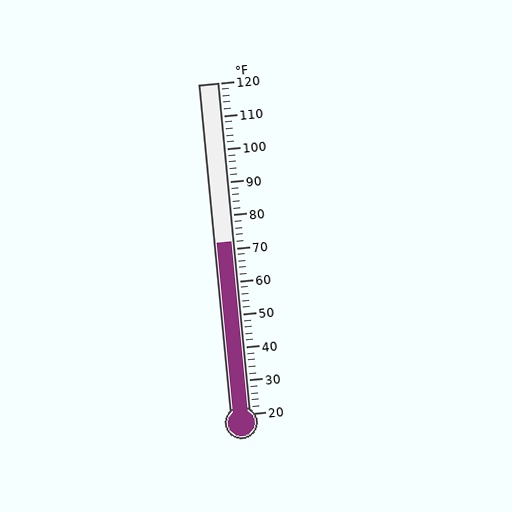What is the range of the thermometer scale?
The thermometer scale ranges from 20°F to 120°F.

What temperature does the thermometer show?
The thermometer shows approximately 72°F.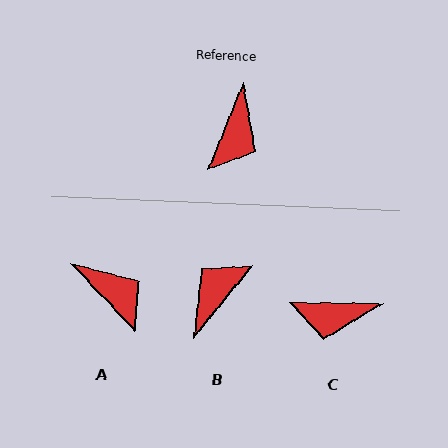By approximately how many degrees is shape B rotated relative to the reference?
Approximately 163 degrees counter-clockwise.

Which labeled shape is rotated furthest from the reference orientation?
B, about 163 degrees away.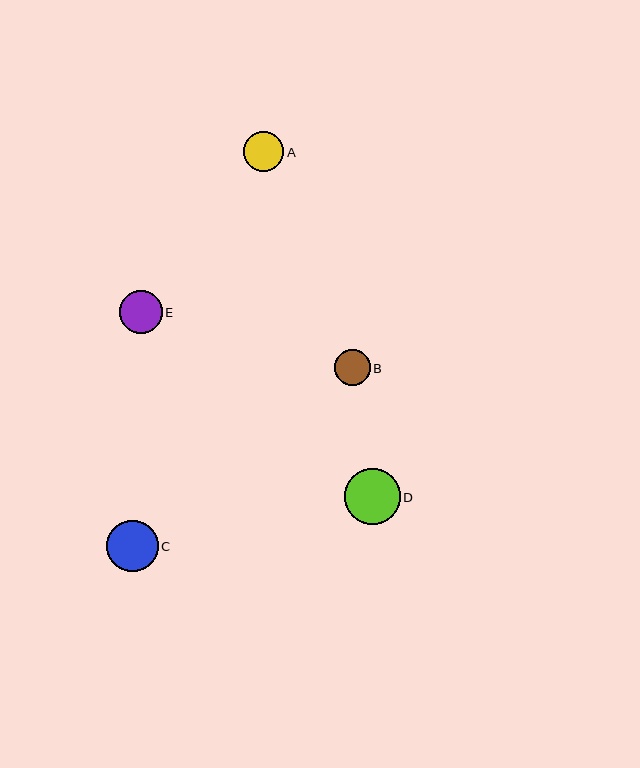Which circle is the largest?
Circle D is the largest with a size of approximately 56 pixels.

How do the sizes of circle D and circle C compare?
Circle D and circle C are approximately the same size.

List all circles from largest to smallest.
From largest to smallest: D, C, E, A, B.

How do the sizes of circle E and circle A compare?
Circle E and circle A are approximately the same size.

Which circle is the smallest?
Circle B is the smallest with a size of approximately 36 pixels.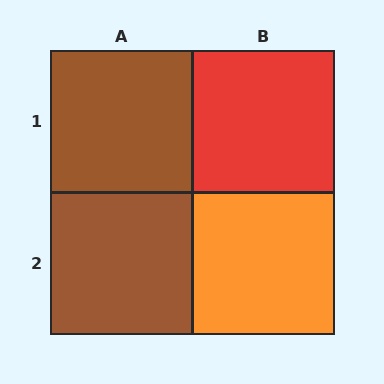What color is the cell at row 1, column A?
Brown.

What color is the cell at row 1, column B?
Red.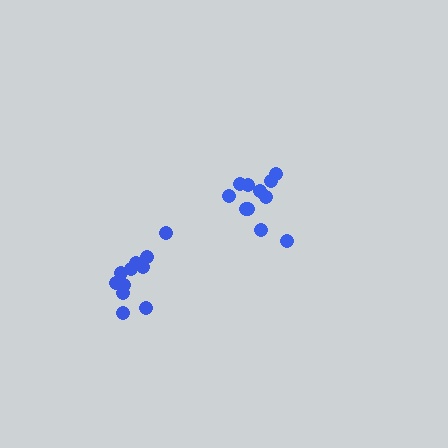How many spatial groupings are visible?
There are 2 spatial groupings.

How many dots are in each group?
Group 1: 11 dots, Group 2: 11 dots (22 total).